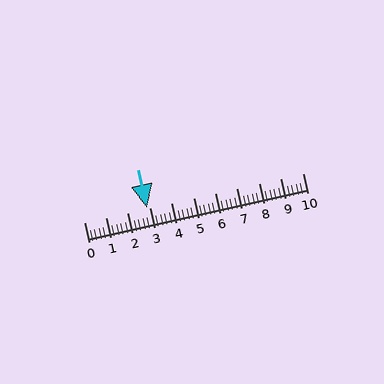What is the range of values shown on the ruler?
The ruler shows values from 0 to 10.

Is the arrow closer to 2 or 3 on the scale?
The arrow is closer to 3.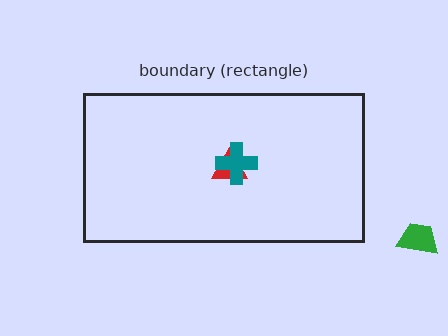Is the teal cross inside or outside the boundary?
Inside.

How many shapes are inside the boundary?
2 inside, 1 outside.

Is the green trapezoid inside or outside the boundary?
Outside.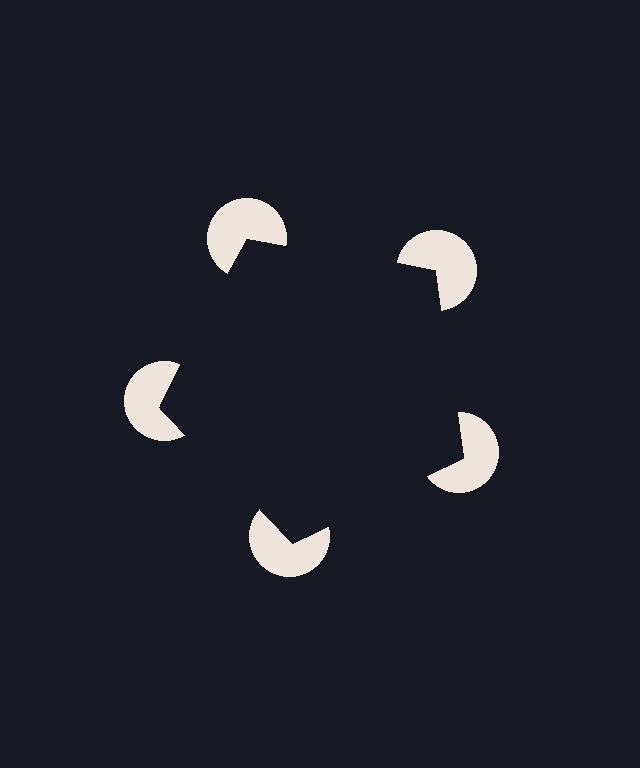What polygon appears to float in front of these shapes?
An illusory pentagon — its edges are inferred from the aligned wedge cuts in the pac-man discs, not physically drawn.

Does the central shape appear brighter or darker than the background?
It typically appears slightly darker than the background, even though no actual brightness change is drawn.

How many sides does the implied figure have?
5 sides.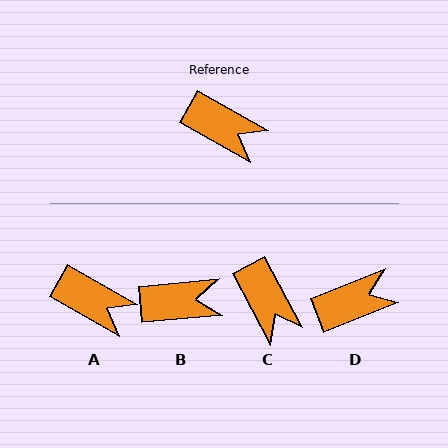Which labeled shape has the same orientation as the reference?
A.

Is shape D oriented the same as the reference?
No, it is off by about 51 degrees.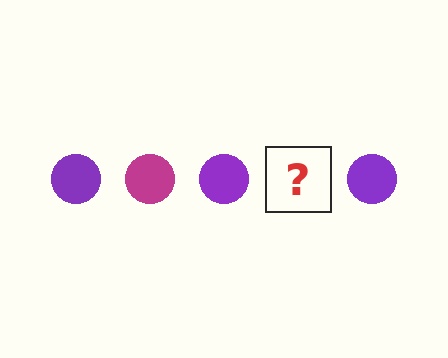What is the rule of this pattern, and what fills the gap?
The rule is that the pattern cycles through purple, magenta circles. The gap should be filled with a magenta circle.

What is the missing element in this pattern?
The missing element is a magenta circle.